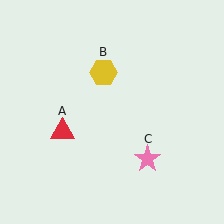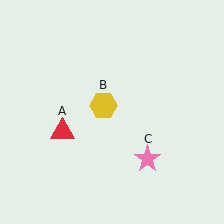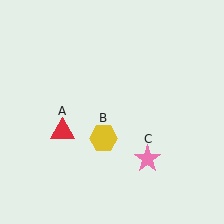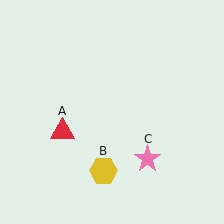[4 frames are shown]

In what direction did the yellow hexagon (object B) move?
The yellow hexagon (object B) moved down.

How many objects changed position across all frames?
1 object changed position: yellow hexagon (object B).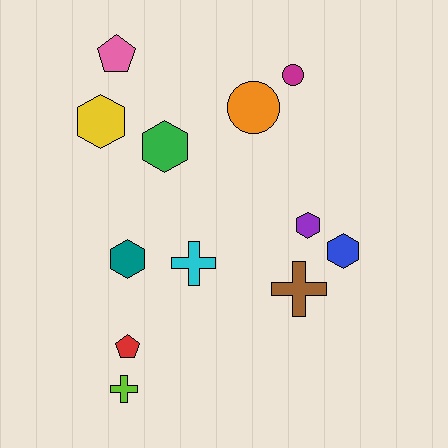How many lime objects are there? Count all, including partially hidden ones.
There is 1 lime object.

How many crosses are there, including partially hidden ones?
There are 3 crosses.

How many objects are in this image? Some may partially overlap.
There are 12 objects.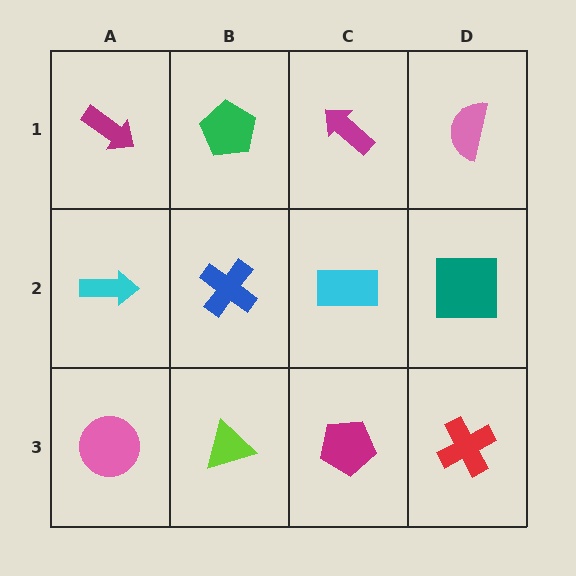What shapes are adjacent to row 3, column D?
A teal square (row 2, column D), a magenta pentagon (row 3, column C).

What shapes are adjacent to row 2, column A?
A magenta arrow (row 1, column A), a pink circle (row 3, column A), a blue cross (row 2, column B).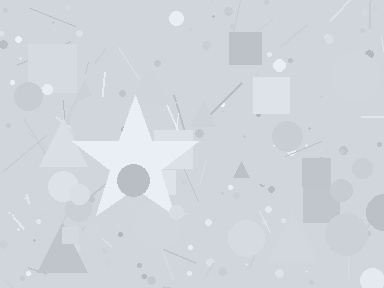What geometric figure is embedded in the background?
A star is embedded in the background.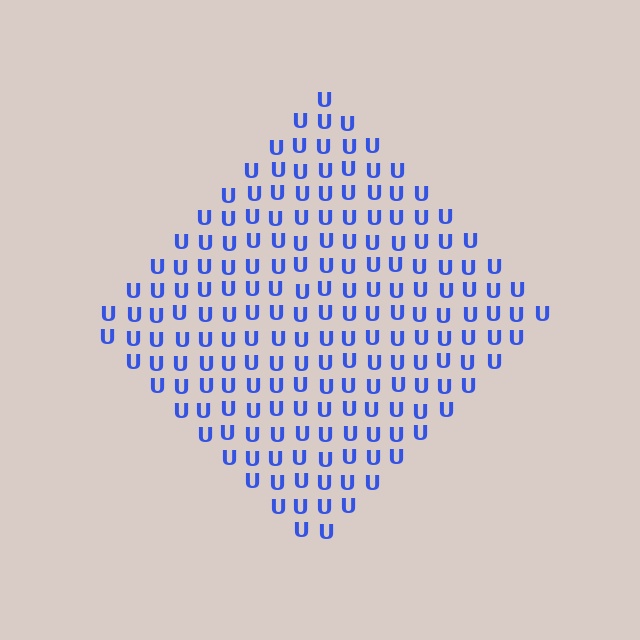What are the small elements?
The small elements are letter U's.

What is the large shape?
The large shape is a diamond.